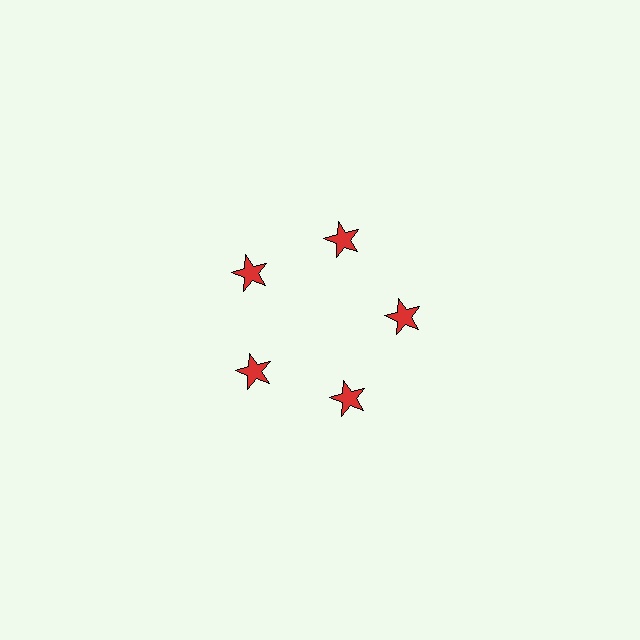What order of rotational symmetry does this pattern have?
This pattern has 5-fold rotational symmetry.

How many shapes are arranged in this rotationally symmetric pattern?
There are 5 shapes, arranged in 5 groups of 1.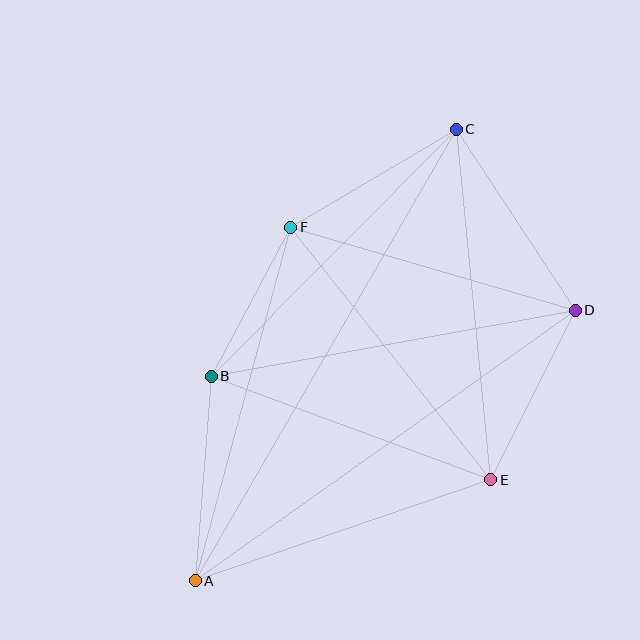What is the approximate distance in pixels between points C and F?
The distance between C and F is approximately 192 pixels.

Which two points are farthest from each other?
Points A and C are farthest from each other.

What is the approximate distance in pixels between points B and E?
The distance between B and E is approximately 298 pixels.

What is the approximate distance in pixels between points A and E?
The distance between A and E is approximately 312 pixels.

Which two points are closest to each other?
Points B and F are closest to each other.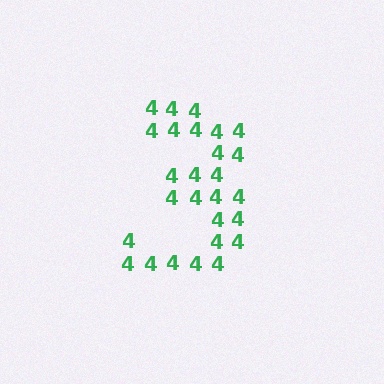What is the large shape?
The large shape is the digit 3.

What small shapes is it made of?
It is made of small digit 4's.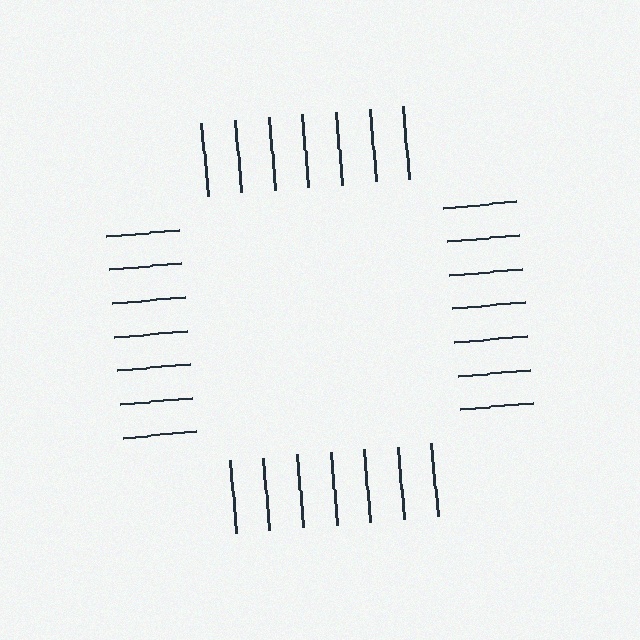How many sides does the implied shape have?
4 sides — the line-ends trace a square.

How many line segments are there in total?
28 — 7 along each of the 4 edges.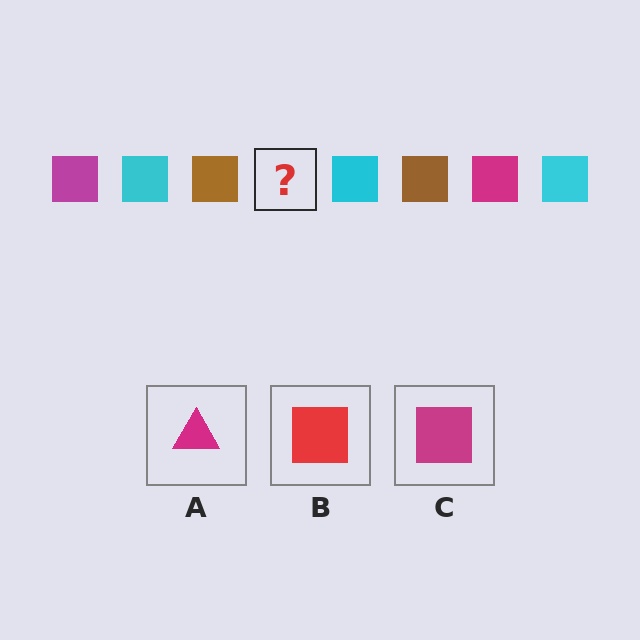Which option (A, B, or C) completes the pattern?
C.